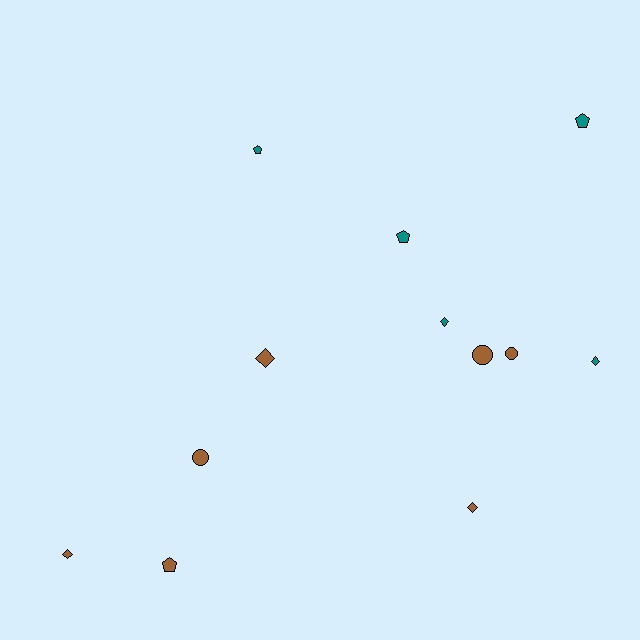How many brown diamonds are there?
There are 3 brown diamonds.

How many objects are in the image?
There are 12 objects.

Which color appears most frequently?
Brown, with 7 objects.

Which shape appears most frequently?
Diamond, with 5 objects.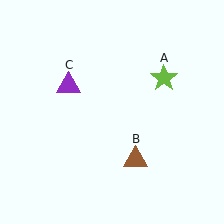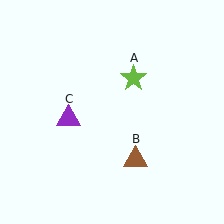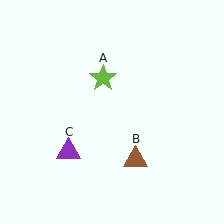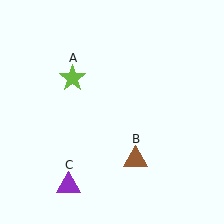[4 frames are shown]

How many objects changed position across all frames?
2 objects changed position: lime star (object A), purple triangle (object C).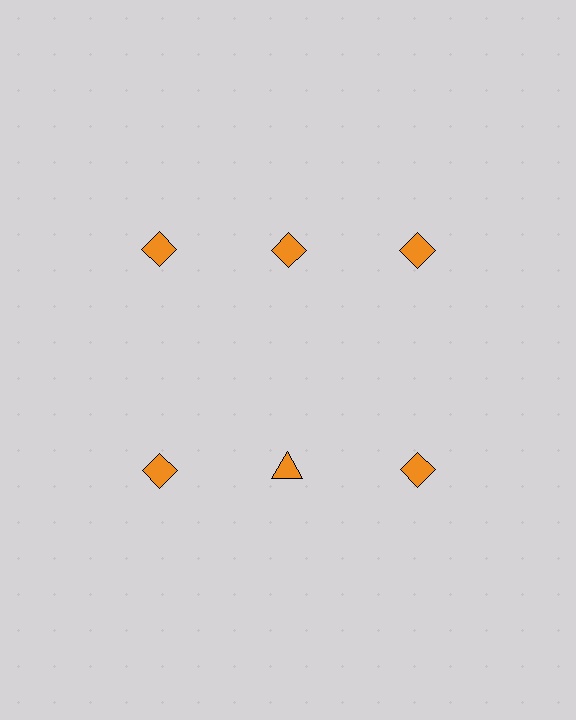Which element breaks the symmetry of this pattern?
The orange triangle in the second row, second from left column breaks the symmetry. All other shapes are orange diamonds.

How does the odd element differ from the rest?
It has a different shape: triangle instead of diamond.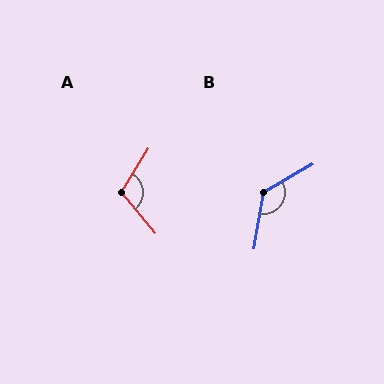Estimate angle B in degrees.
Approximately 129 degrees.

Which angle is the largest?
B, at approximately 129 degrees.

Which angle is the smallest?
A, at approximately 108 degrees.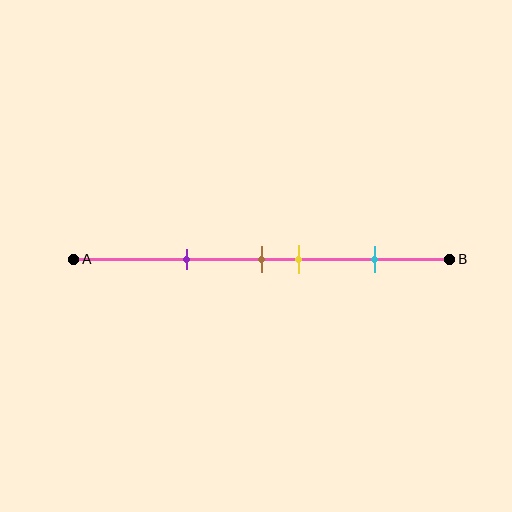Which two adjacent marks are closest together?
The brown and yellow marks are the closest adjacent pair.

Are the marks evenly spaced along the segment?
No, the marks are not evenly spaced.